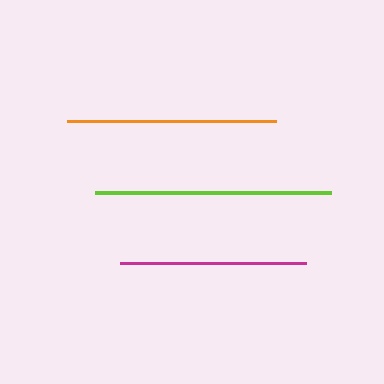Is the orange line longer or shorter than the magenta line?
The orange line is longer than the magenta line.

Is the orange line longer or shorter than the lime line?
The lime line is longer than the orange line.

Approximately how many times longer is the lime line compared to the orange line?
The lime line is approximately 1.1 times the length of the orange line.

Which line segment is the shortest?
The magenta line is the shortest at approximately 186 pixels.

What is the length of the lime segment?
The lime segment is approximately 236 pixels long.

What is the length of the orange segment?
The orange segment is approximately 209 pixels long.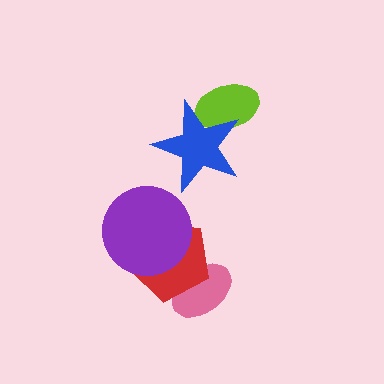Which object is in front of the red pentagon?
The purple circle is in front of the red pentagon.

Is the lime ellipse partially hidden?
Yes, it is partially covered by another shape.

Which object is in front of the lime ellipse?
The blue star is in front of the lime ellipse.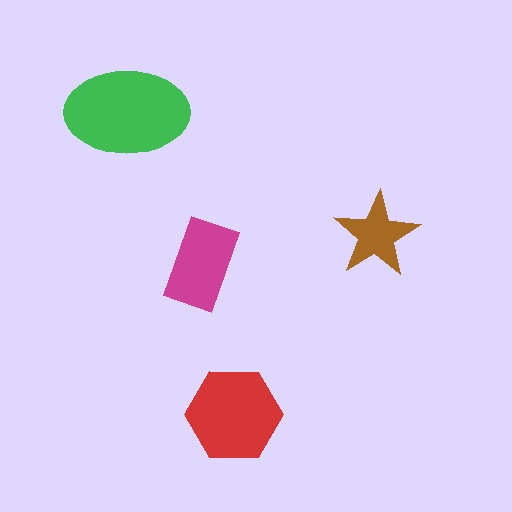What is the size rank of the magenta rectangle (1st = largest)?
3rd.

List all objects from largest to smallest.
The green ellipse, the red hexagon, the magenta rectangle, the brown star.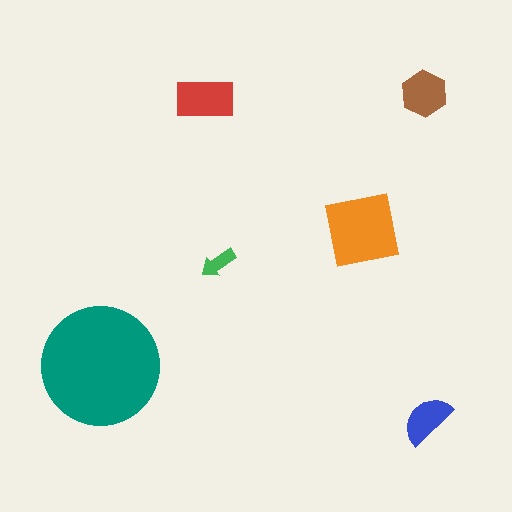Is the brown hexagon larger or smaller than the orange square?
Smaller.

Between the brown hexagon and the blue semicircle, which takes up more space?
The brown hexagon.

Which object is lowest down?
The blue semicircle is bottommost.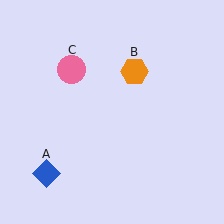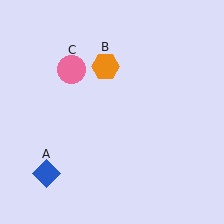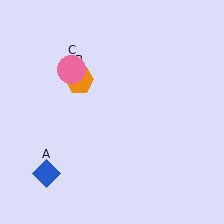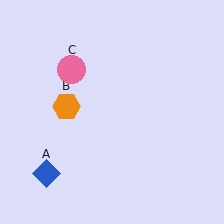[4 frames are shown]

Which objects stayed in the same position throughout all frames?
Blue diamond (object A) and pink circle (object C) remained stationary.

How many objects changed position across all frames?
1 object changed position: orange hexagon (object B).